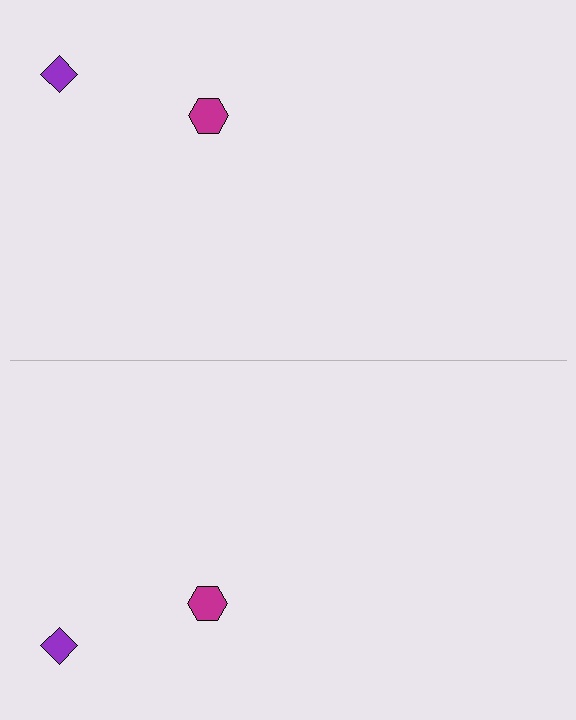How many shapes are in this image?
There are 4 shapes in this image.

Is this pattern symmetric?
Yes, this pattern has bilateral (reflection) symmetry.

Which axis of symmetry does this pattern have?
The pattern has a horizontal axis of symmetry running through the center of the image.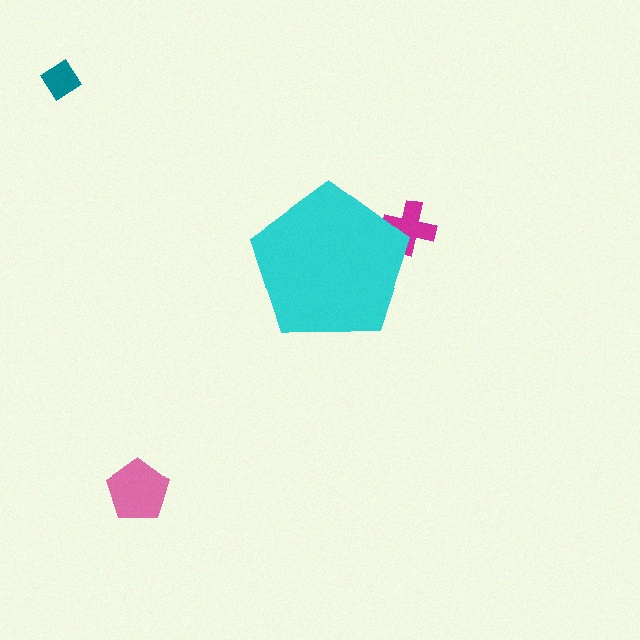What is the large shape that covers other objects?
A cyan pentagon.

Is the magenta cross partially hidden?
Yes, the magenta cross is partially hidden behind the cyan pentagon.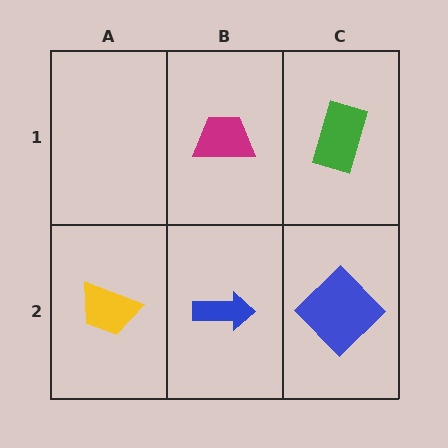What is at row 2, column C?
A blue diamond.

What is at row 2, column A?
A yellow trapezoid.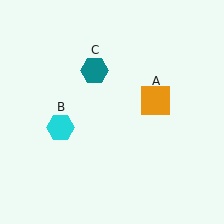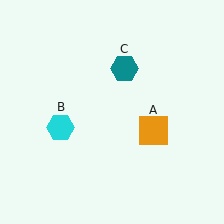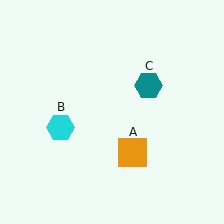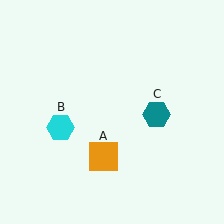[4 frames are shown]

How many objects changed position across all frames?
2 objects changed position: orange square (object A), teal hexagon (object C).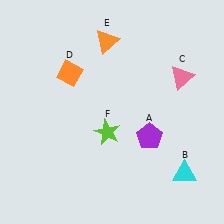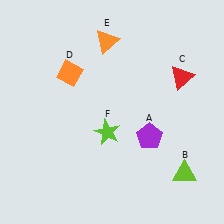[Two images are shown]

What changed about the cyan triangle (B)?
In Image 1, B is cyan. In Image 2, it changed to lime.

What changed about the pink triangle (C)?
In Image 1, C is pink. In Image 2, it changed to red.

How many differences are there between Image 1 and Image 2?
There are 2 differences between the two images.